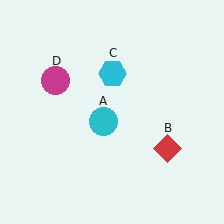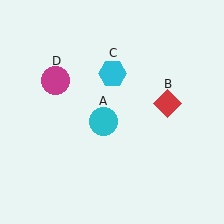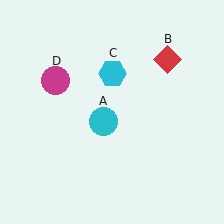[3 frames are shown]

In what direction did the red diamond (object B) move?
The red diamond (object B) moved up.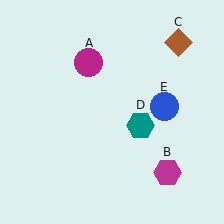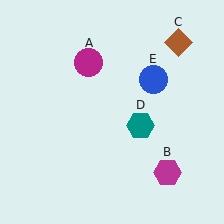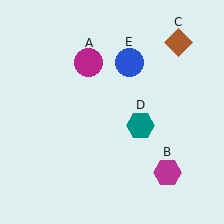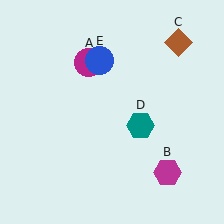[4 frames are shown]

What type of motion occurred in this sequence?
The blue circle (object E) rotated counterclockwise around the center of the scene.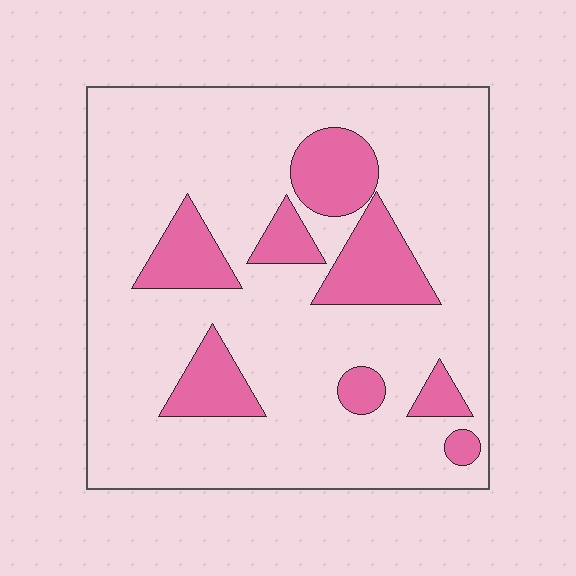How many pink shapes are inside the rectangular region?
8.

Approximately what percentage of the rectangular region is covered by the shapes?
Approximately 20%.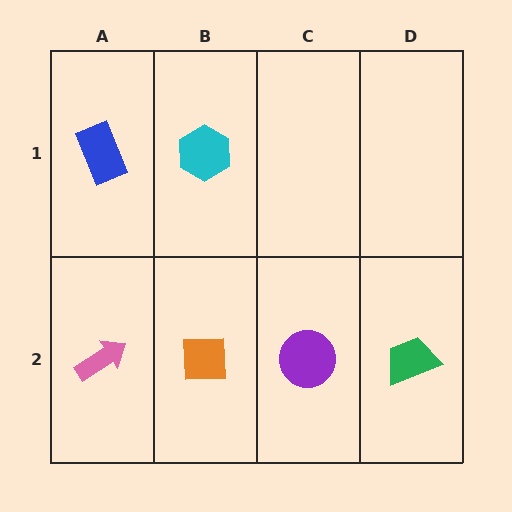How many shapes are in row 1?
2 shapes.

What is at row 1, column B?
A cyan hexagon.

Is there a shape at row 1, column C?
No, that cell is empty.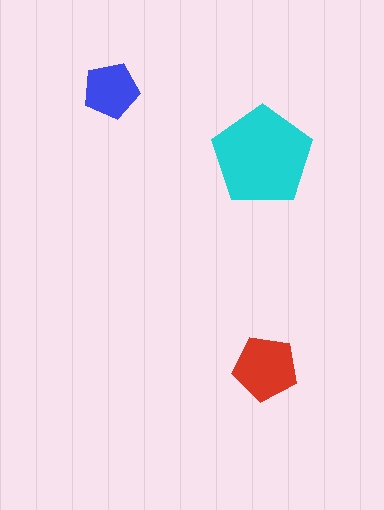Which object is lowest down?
The red pentagon is bottommost.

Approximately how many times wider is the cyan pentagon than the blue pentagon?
About 2 times wider.